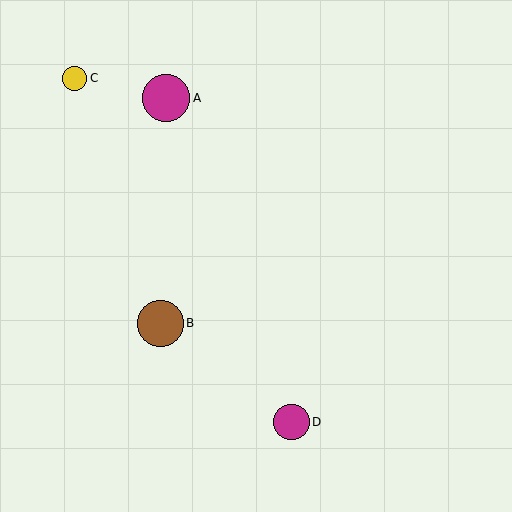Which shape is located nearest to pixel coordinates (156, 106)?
The magenta circle (labeled A) at (166, 98) is nearest to that location.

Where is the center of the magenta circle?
The center of the magenta circle is at (166, 98).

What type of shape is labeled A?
Shape A is a magenta circle.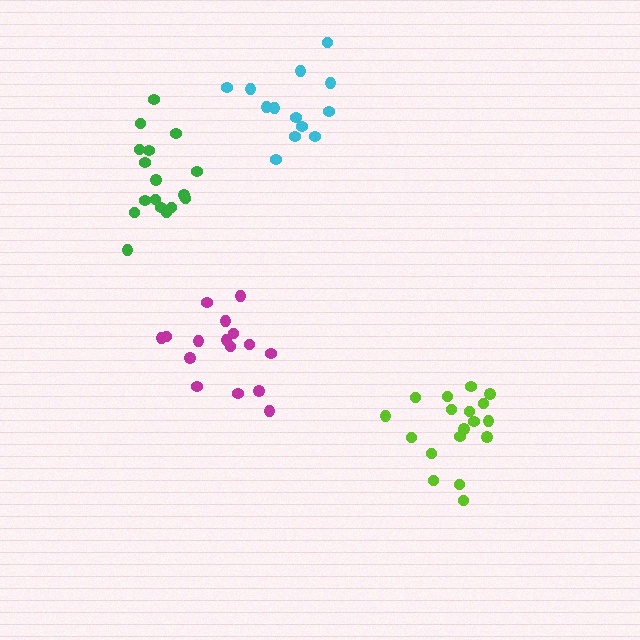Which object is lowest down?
The lime cluster is bottommost.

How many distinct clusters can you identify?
There are 4 distinct clusters.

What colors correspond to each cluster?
The clusters are colored: lime, magenta, cyan, green.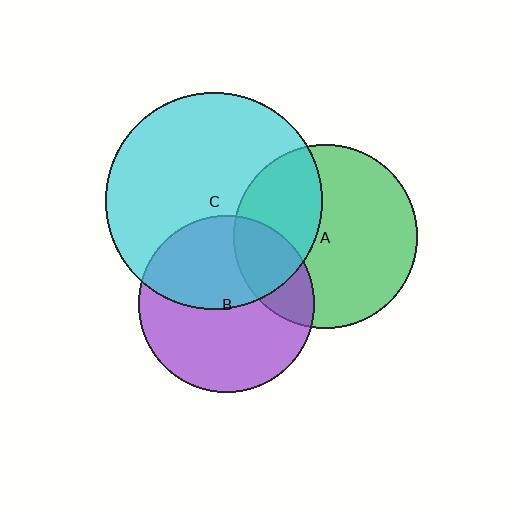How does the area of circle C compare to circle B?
Approximately 1.5 times.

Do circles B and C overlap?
Yes.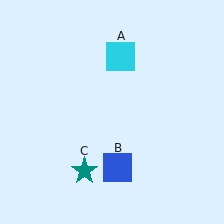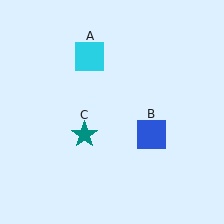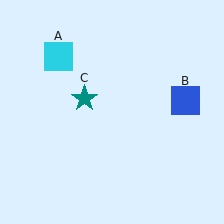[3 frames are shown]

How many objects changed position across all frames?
3 objects changed position: cyan square (object A), blue square (object B), teal star (object C).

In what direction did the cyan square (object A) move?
The cyan square (object A) moved left.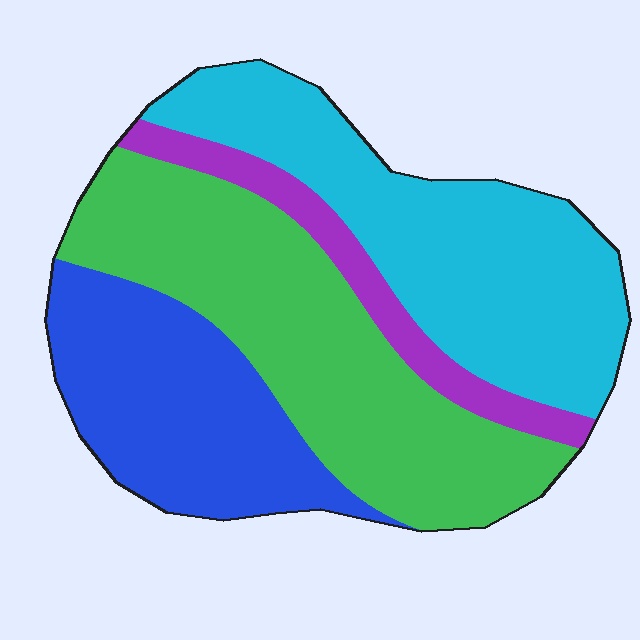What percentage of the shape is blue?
Blue takes up about one quarter (1/4) of the shape.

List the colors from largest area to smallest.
From largest to smallest: green, cyan, blue, purple.